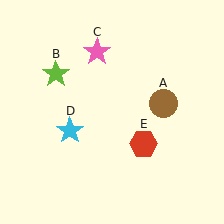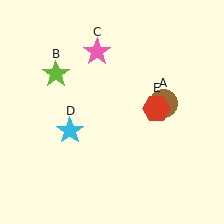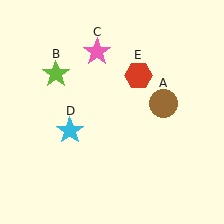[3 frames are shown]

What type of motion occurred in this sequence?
The red hexagon (object E) rotated counterclockwise around the center of the scene.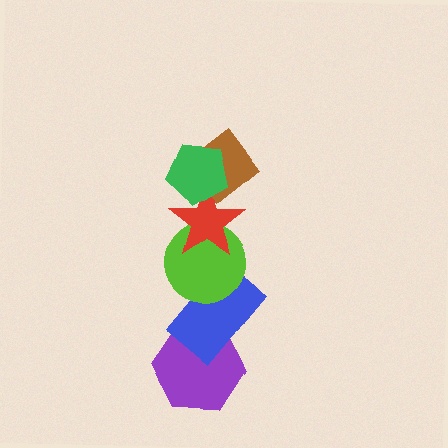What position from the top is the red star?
The red star is 3rd from the top.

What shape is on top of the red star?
The brown diamond is on top of the red star.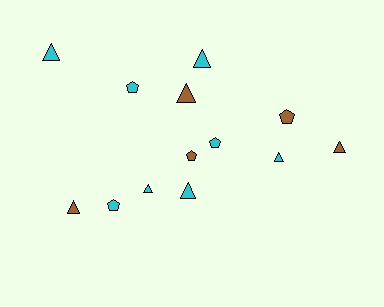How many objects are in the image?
There are 13 objects.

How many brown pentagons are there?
There are 2 brown pentagons.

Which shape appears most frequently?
Triangle, with 8 objects.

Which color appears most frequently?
Cyan, with 8 objects.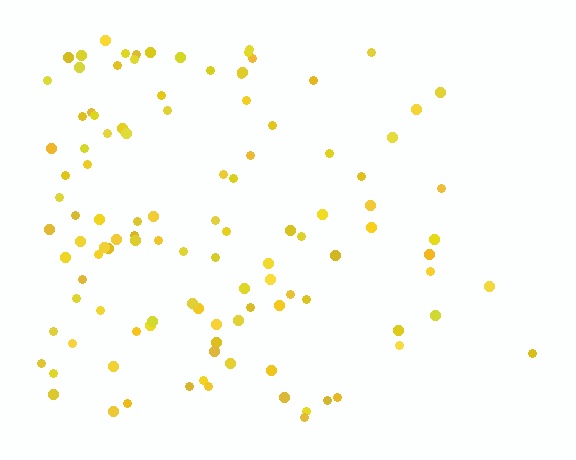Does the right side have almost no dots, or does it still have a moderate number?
Still a moderate number, just noticeably fewer than the left.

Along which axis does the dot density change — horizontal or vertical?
Horizontal.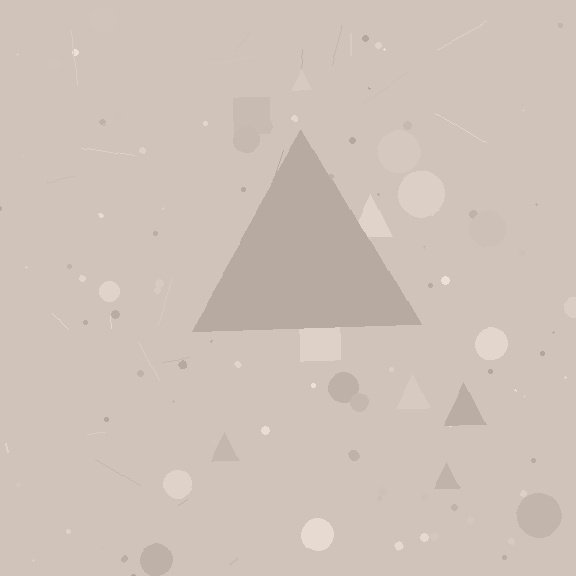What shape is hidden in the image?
A triangle is hidden in the image.